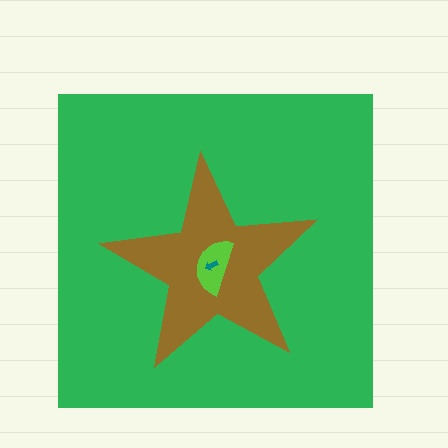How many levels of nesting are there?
4.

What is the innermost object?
The teal arrow.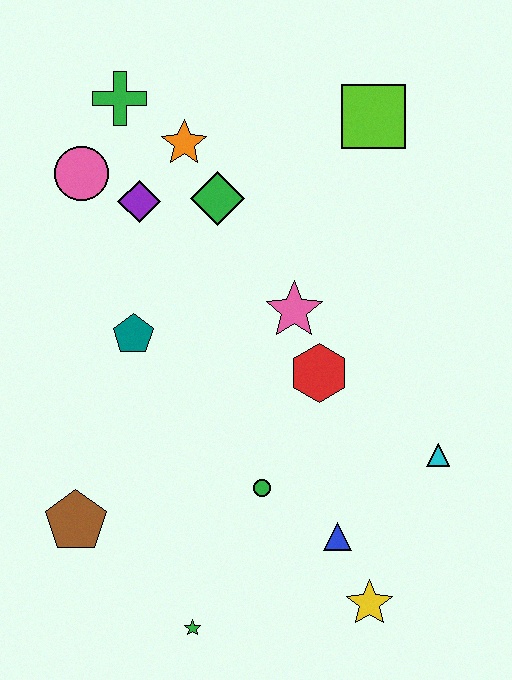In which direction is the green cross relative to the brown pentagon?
The green cross is above the brown pentagon.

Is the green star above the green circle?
No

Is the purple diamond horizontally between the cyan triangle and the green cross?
Yes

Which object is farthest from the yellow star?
The green cross is farthest from the yellow star.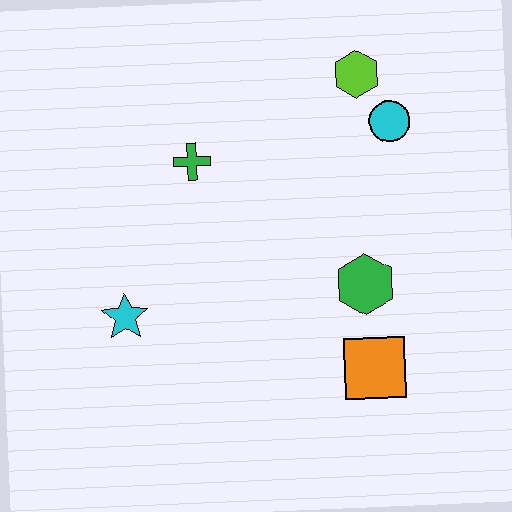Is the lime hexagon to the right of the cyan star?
Yes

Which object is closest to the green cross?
The cyan star is closest to the green cross.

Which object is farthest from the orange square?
The lime hexagon is farthest from the orange square.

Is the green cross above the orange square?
Yes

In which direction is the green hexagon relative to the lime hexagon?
The green hexagon is below the lime hexagon.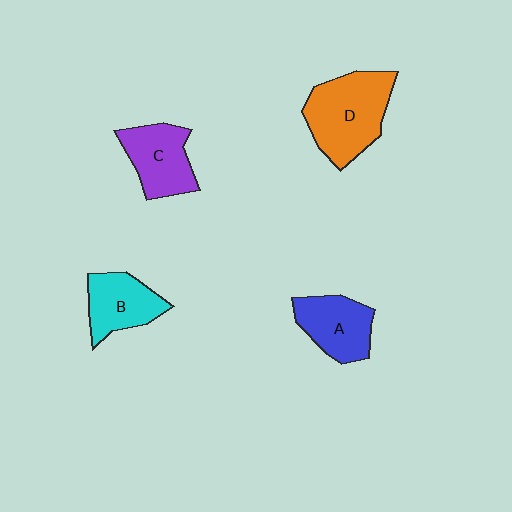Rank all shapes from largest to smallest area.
From largest to smallest: D (orange), C (purple), A (blue), B (cyan).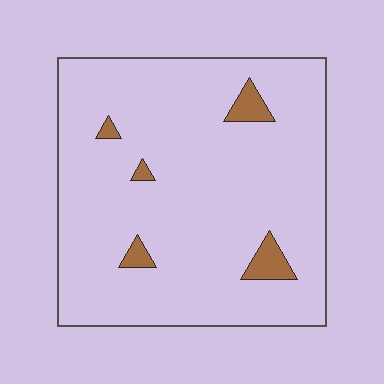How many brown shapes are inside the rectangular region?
5.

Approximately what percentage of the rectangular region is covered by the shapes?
Approximately 5%.